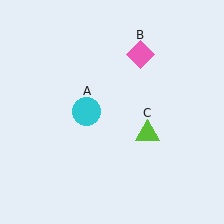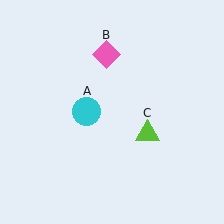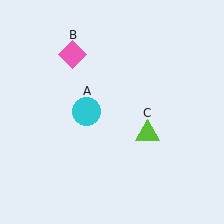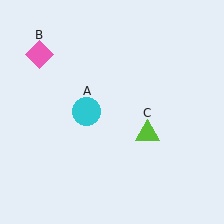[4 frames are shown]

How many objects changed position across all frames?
1 object changed position: pink diamond (object B).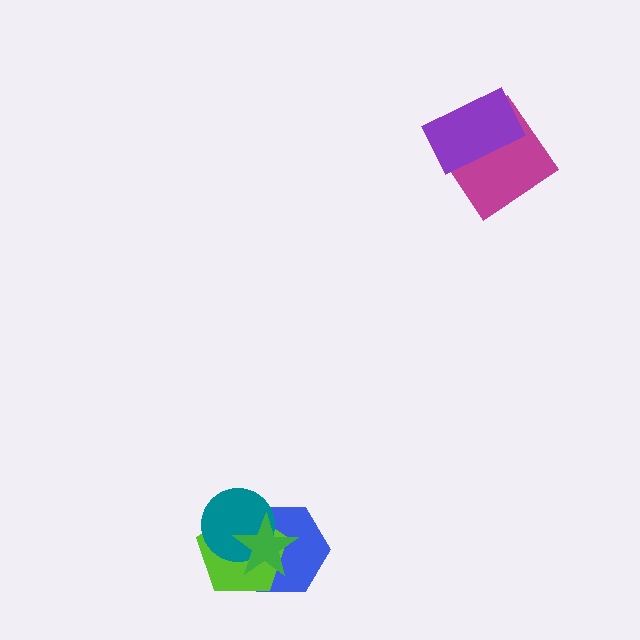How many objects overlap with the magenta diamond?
1 object overlaps with the magenta diamond.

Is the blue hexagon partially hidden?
Yes, it is partially covered by another shape.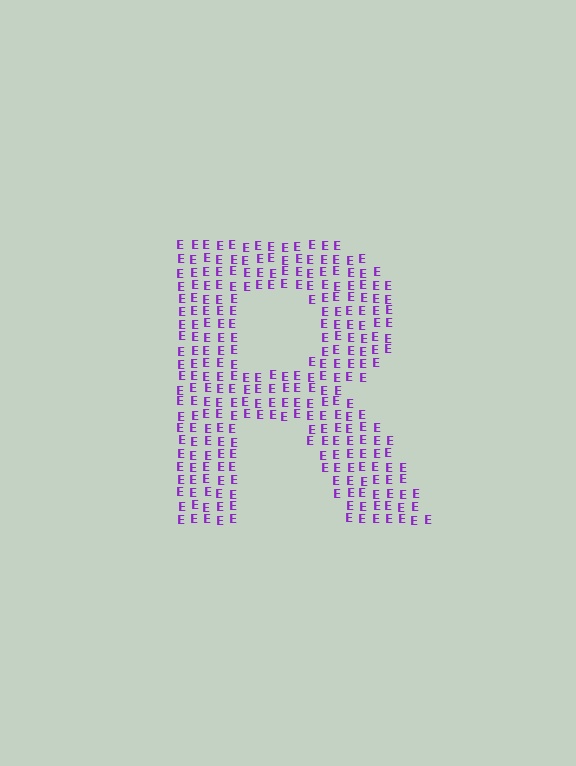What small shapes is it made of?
It is made of small letter E's.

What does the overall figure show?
The overall figure shows the letter R.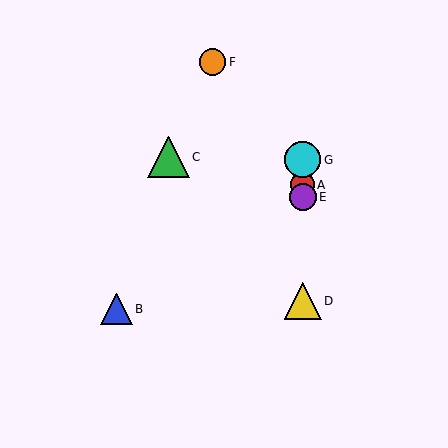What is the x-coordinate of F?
Object F is at x≈212.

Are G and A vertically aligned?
Yes, both are at x≈303.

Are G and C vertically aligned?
No, G is at x≈303 and C is at x≈169.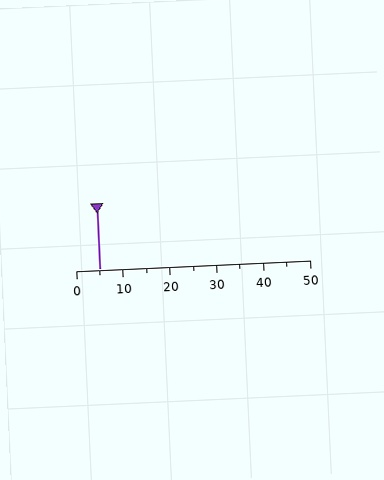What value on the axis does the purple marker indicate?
The marker indicates approximately 5.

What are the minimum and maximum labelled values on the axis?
The axis runs from 0 to 50.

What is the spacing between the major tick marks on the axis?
The major ticks are spaced 10 apart.